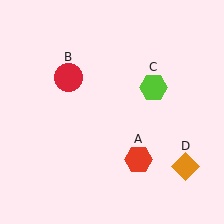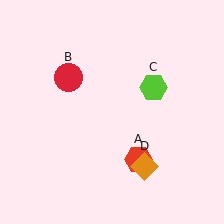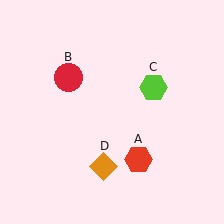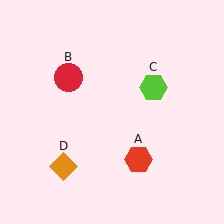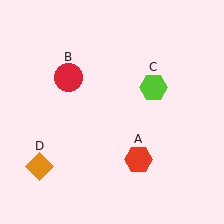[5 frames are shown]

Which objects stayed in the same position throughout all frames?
Red hexagon (object A) and red circle (object B) and lime hexagon (object C) remained stationary.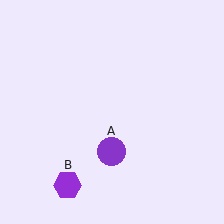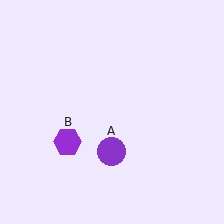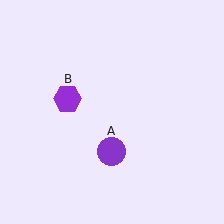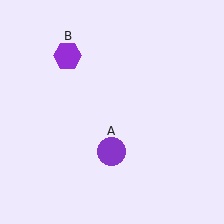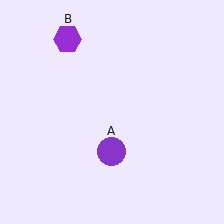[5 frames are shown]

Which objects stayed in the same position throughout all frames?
Purple circle (object A) remained stationary.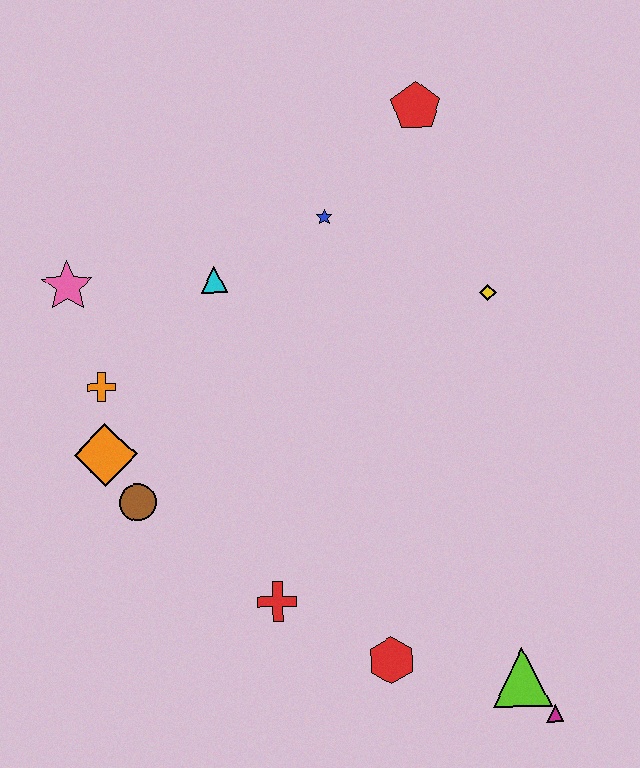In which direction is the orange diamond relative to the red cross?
The orange diamond is to the left of the red cross.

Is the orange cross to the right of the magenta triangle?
No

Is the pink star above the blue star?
No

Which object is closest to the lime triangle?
The magenta triangle is closest to the lime triangle.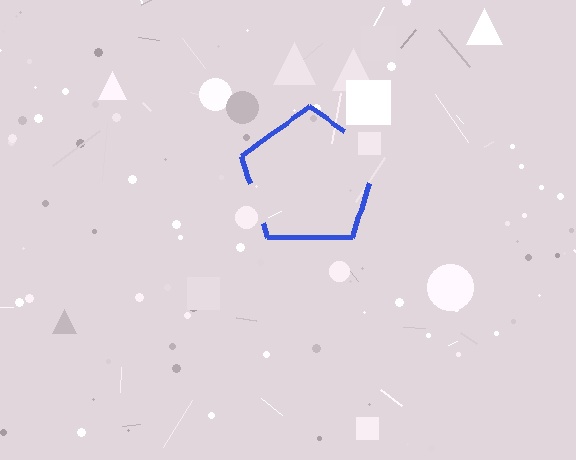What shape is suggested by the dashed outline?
The dashed outline suggests a pentagon.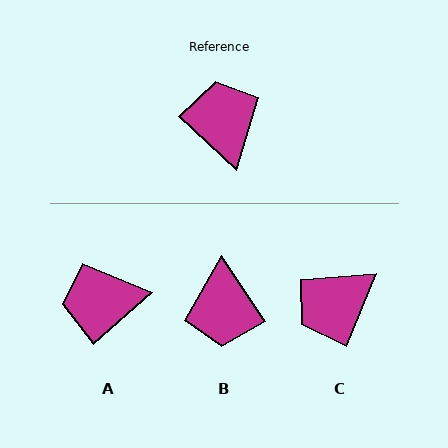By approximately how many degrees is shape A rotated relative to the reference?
Approximately 85 degrees counter-clockwise.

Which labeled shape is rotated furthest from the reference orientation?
B, about 167 degrees away.